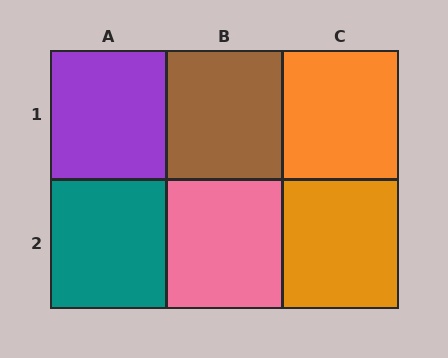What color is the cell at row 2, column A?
Teal.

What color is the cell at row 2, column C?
Orange.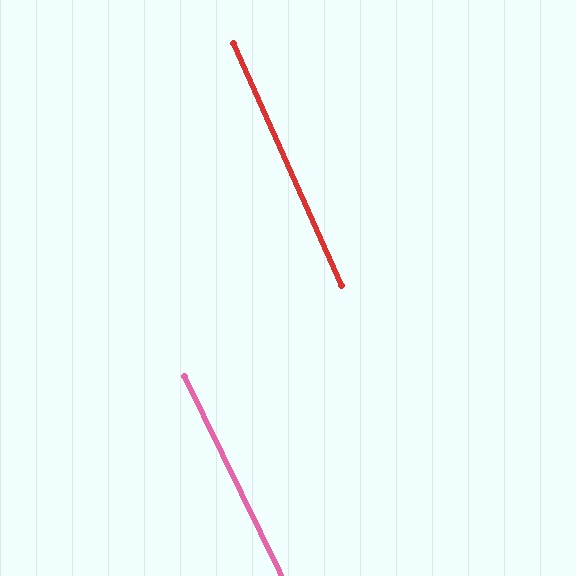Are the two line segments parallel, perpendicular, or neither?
Parallel — their directions differ by only 1.9°.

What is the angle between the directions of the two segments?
Approximately 2 degrees.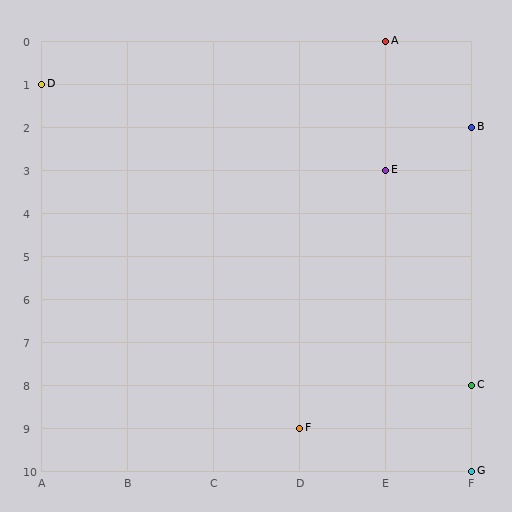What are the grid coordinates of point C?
Point C is at grid coordinates (F, 8).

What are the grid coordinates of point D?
Point D is at grid coordinates (A, 1).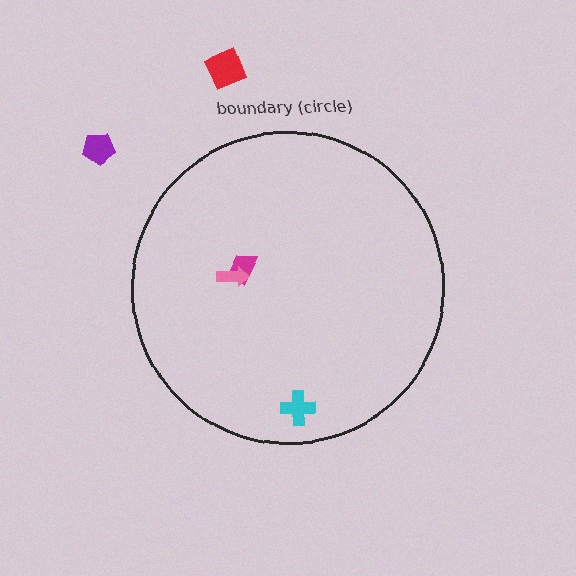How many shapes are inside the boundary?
3 inside, 2 outside.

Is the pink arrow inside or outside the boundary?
Inside.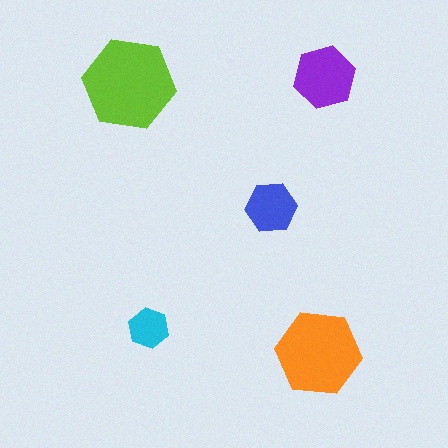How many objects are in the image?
There are 5 objects in the image.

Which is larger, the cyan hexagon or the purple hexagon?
The purple one.